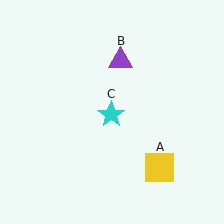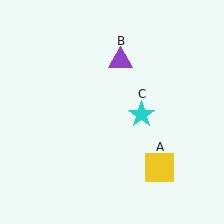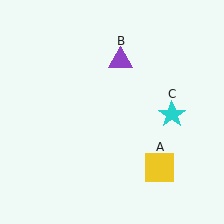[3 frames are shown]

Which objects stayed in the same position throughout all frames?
Yellow square (object A) and purple triangle (object B) remained stationary.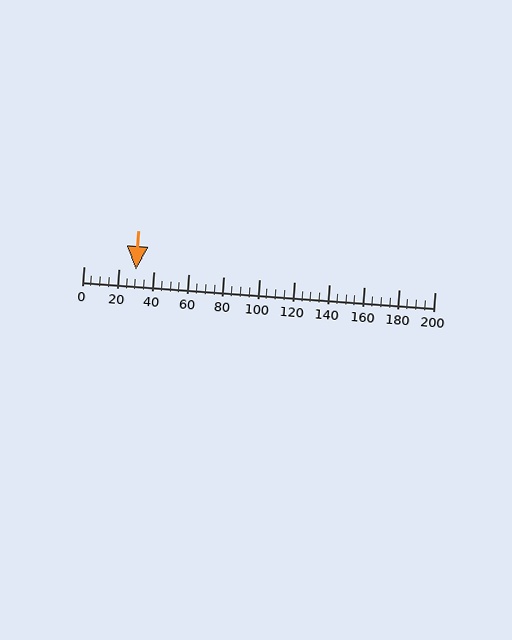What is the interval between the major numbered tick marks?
The major tick marks are spaced 20 units apart.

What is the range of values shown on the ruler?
The ruler shows values from 0 to 200.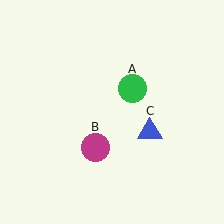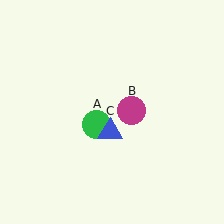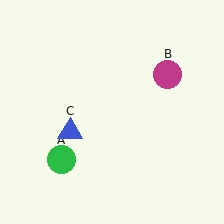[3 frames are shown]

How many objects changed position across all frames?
3 objects changed position: green circle (object A), magenta circle (object B), blue triangle (object C).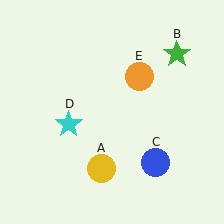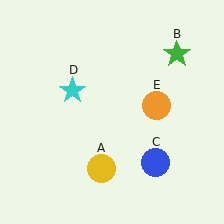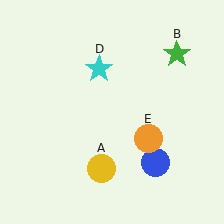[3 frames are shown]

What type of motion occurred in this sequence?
The cyan star (object D), orange circle (object E) rotated clockwise around the center of the scene.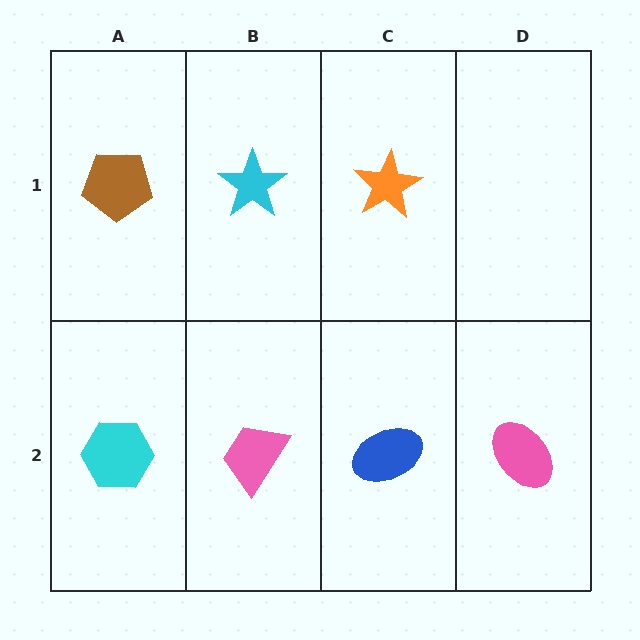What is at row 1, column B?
A cyan star.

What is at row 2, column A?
A cyan hexagon.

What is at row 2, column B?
A pink trapezoid.